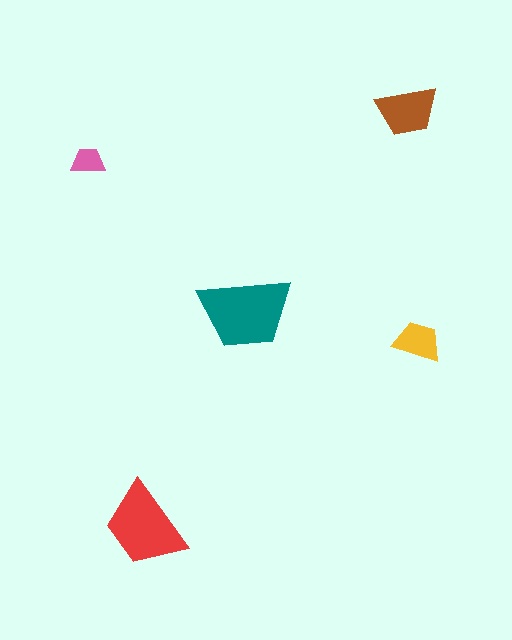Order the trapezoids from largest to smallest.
the teal one, the red one, the brown one, the yellow one, the pink one.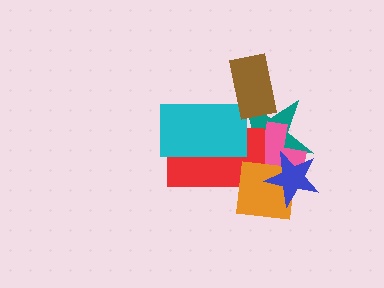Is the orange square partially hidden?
Yes, it is partially covered by another shape.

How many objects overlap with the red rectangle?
4 objects overlap with the red rectangle.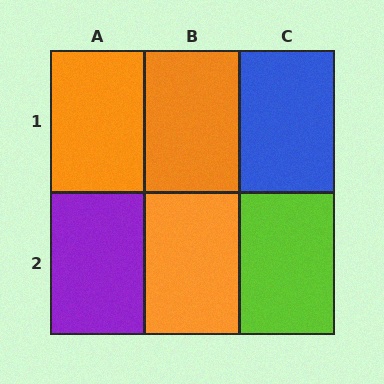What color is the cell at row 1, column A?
Orange.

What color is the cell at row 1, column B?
Orange.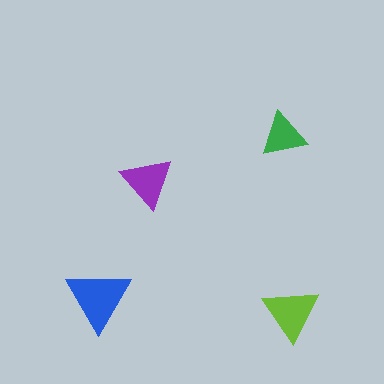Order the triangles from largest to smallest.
the blue one, the lime one, the purple one, the green one.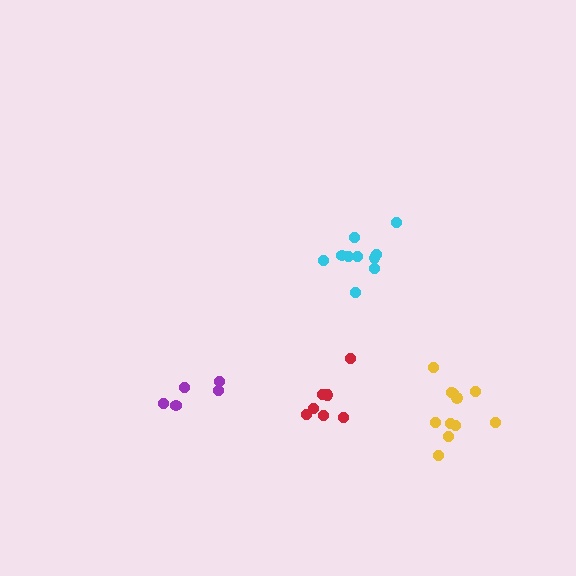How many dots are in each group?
Group 1: 5 dots, Group 2: 10 dots, Group 3: 7 dots, Group 4: 11 dots (33 total).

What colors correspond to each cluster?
The clusters are colored: purple, cyan, red, yellow.